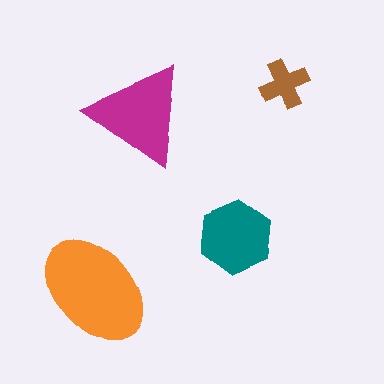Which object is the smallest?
The brown cross.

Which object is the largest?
The orange ellipse.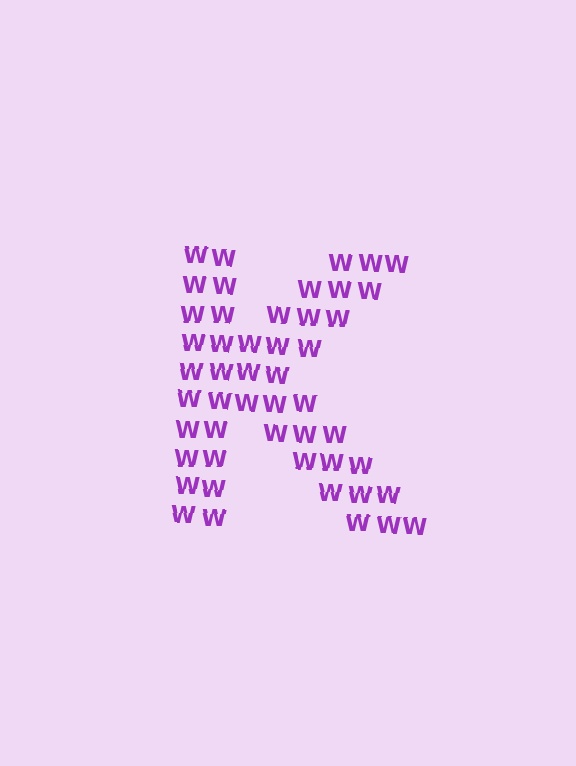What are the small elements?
The small elements are letter W's.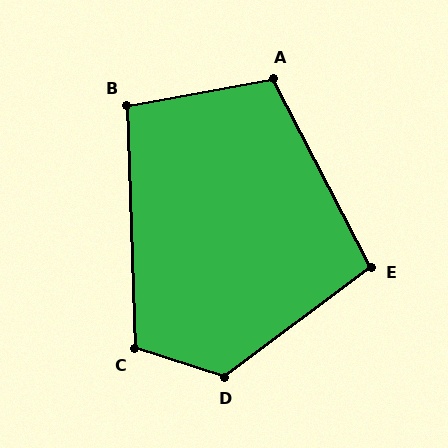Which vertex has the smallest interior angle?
B, at approximately 99 degrees.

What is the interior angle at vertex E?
Approximately 99 degrees (obtuse).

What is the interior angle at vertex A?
Approximately 107 degrees (obtuse).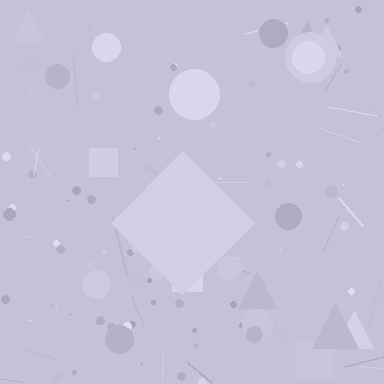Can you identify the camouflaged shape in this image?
The camouflaged shape is a diamond.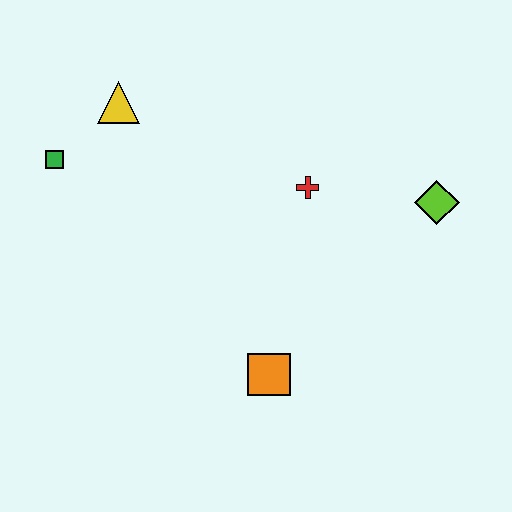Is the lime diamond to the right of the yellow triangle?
Yes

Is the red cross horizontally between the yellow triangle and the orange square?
No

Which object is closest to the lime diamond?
The red cross is closest to the lime diamond.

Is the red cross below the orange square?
No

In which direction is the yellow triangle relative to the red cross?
The yellow triangle is to the left of the red cross.